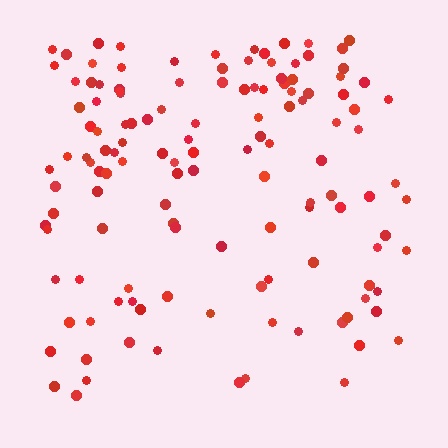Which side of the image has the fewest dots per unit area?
The bottom.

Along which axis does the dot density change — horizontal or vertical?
Vertical.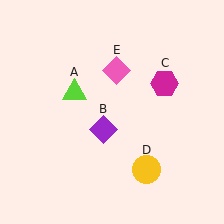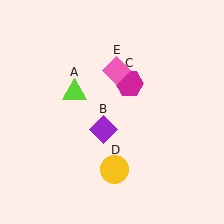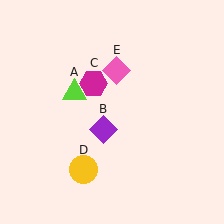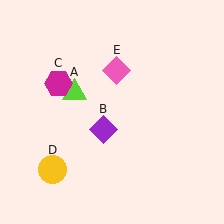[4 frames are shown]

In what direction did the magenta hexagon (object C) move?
The magenta hexagon (object C) moved left.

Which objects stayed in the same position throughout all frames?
Lime triangle (object A) and purple diamond (object B) and pink diamond (object E) remained stationary.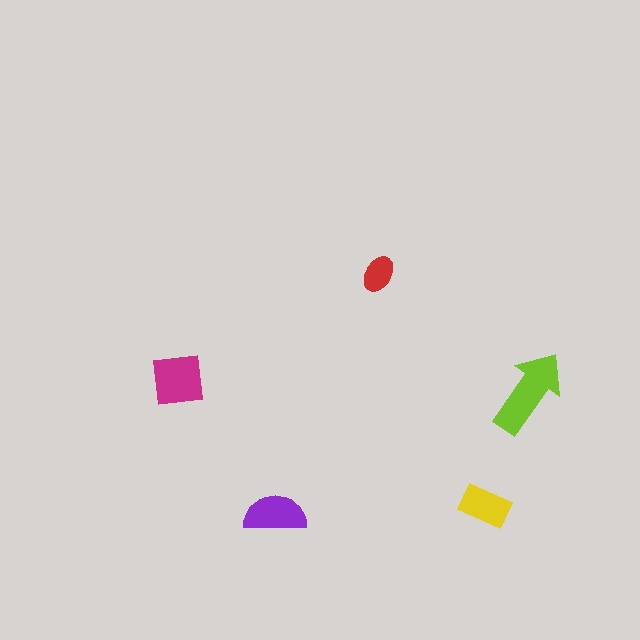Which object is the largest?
The lime arrow.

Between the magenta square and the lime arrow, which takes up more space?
The lime arrow.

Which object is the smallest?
The red ellipse.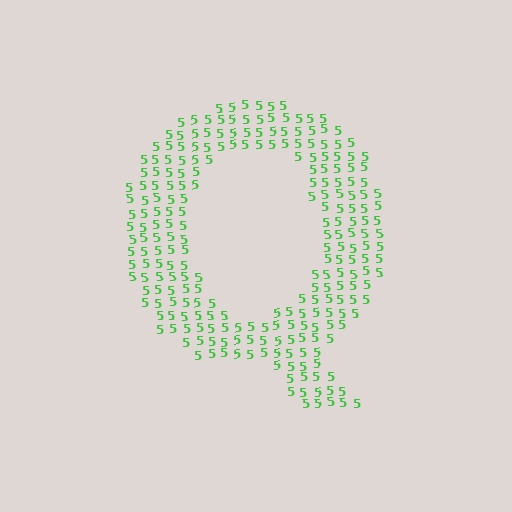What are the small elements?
The small elements are digit 5's.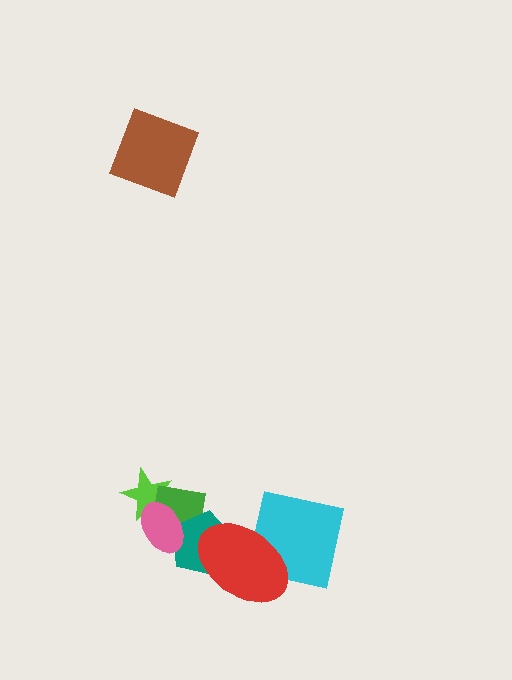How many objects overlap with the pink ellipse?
3 objects overlap with the pink ellipse.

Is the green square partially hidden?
Yes, it is partially covered by another shape.